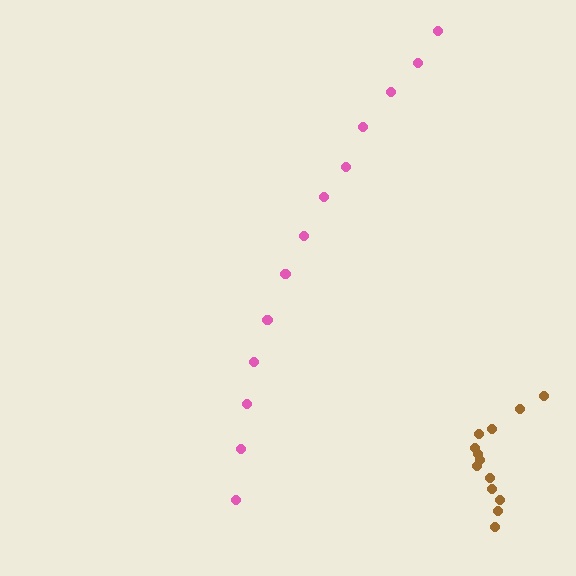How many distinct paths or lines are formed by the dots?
There are 2 distinct paths.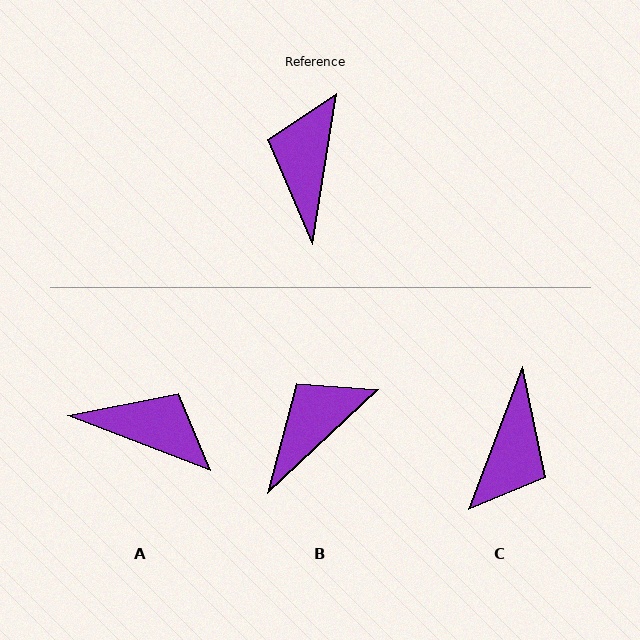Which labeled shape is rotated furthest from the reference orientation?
C, about 168 degrees away.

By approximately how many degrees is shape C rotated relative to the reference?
Approximately 168 degrees counter-clockwise.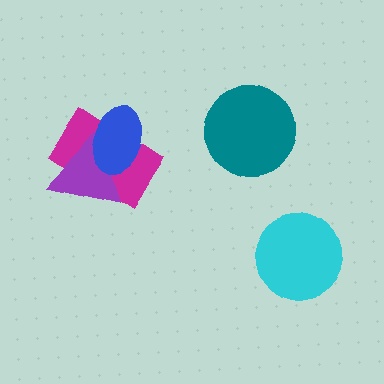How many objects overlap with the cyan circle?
0 objects overlap with the cyan circle.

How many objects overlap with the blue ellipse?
2 objects overlap with the blue ellipse.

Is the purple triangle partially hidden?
Yes, it is partially covered by another shape.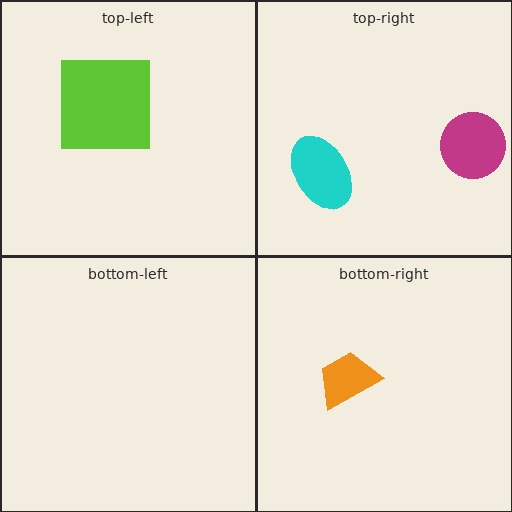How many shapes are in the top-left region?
1.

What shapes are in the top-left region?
The lime square.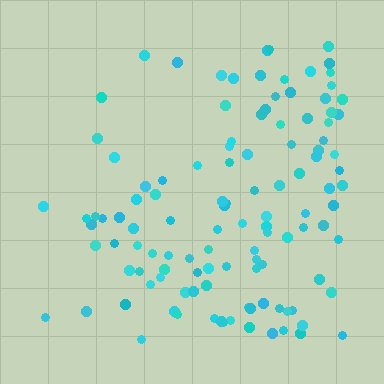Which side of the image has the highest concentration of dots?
The right.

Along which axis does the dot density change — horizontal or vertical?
Horizontal.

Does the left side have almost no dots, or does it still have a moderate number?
Still a moderate number, just noticeably fewer than the right.